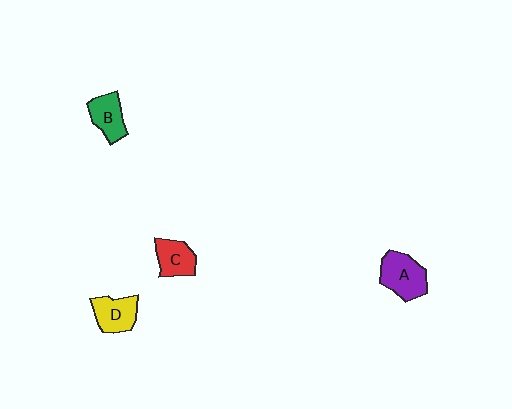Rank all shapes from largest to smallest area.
From largest to smallest: A (purple), D (yellow), B (green), C (red).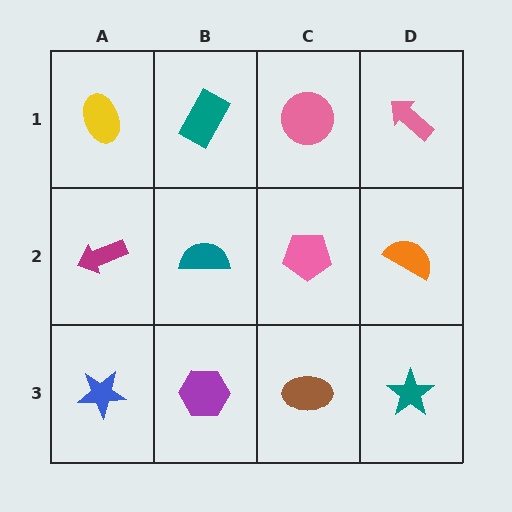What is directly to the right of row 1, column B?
A pink circle.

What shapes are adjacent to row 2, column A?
A yellow ellipse (row 1, column A), a blue star (row 3, column A), a teal semicircle (row 2, column B).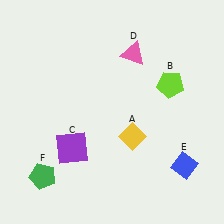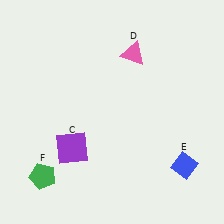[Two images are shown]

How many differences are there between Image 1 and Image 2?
There are 2 differences between the two images.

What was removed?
The yellow diamond (A), the lime pentagon (B) were removed in Image 2.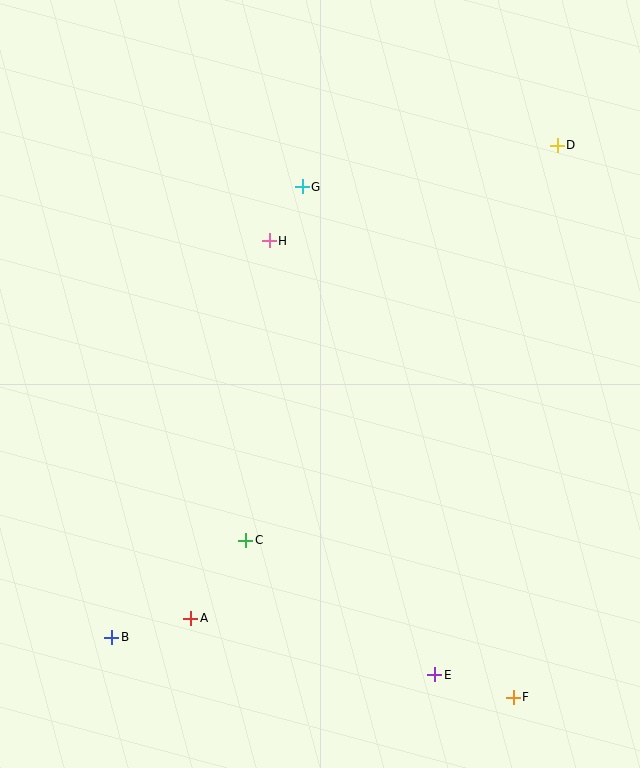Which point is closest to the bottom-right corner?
Point F is closest to the bottom-right corner.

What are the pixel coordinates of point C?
Point C is at (246, 540).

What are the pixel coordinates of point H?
Point H is at (269, 241).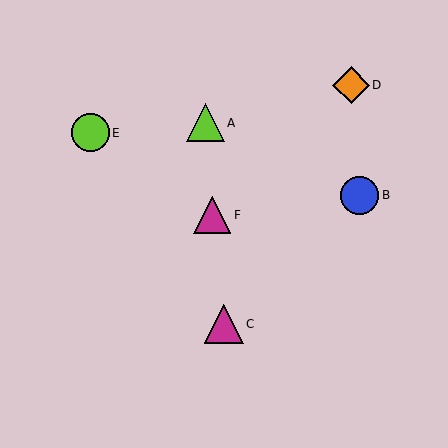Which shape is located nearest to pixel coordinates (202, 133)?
The lime triangle (labeled A) at (205, 123) is nearest to that location.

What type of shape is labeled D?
Shape D is an orange diamond.